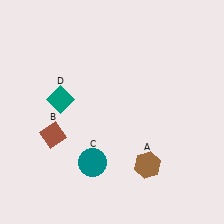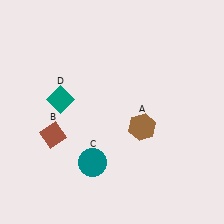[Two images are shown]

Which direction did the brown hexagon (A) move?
The brown hexagon (A) moved up.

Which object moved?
The brown hexagon (A) moved up.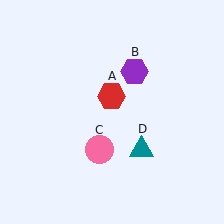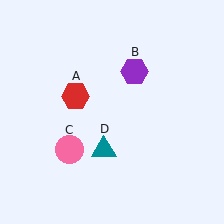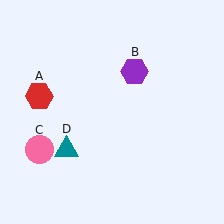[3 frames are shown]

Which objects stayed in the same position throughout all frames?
Purple hexagon (object B) remained stationary.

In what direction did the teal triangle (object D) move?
The teal triangle (object D) moved left.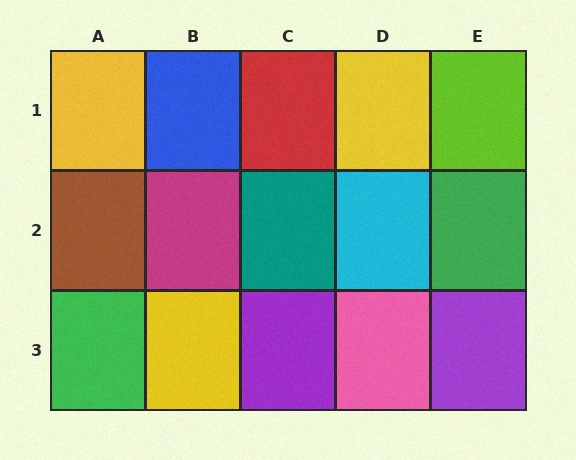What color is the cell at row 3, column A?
Green.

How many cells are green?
2 cells are green.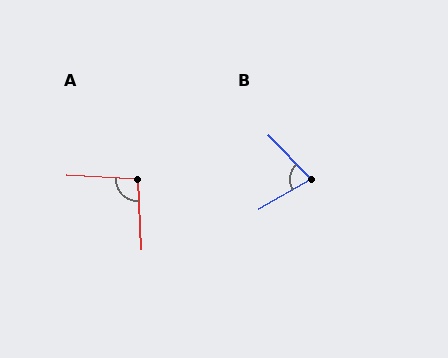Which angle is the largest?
A, at approximately 96 degrees.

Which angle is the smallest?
B, at approximately 76 degrees.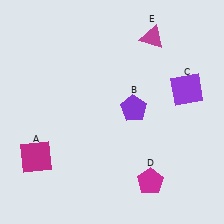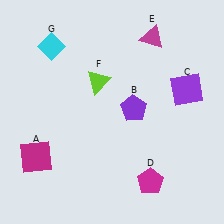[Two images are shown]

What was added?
A lime triangle (F), a cyan diamond (G) were added in Image 2.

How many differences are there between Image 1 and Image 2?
There are 2 differences between the two images.